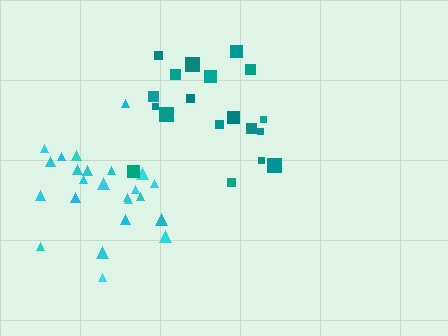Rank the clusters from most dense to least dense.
cyan, teal.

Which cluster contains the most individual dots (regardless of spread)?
Cyan (24).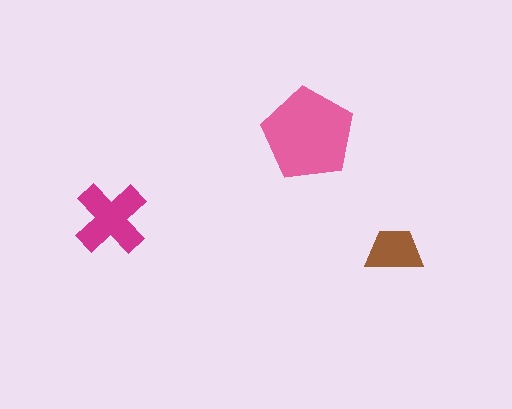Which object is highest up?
The pink pentagon is topmost.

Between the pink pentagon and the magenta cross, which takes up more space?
The pink pentagon.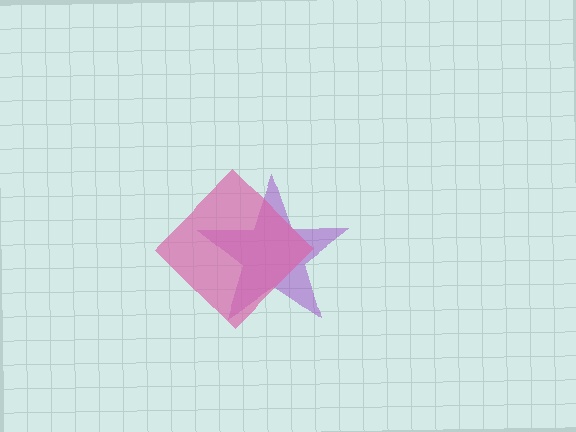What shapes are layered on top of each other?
The layered shapes are: a purple star, a pink diamond.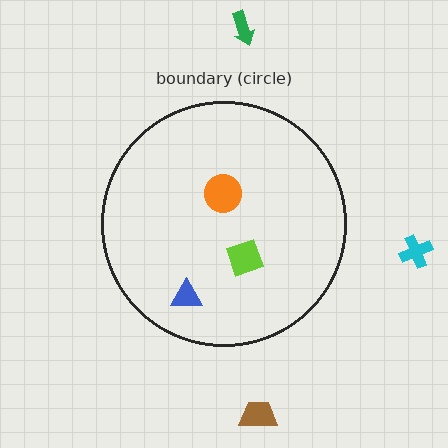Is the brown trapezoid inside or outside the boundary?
Outside.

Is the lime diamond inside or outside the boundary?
Inside.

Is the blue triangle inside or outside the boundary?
Inside.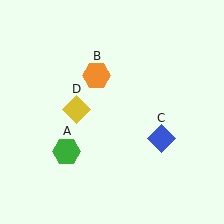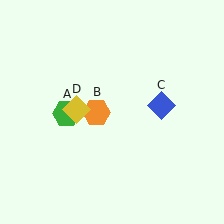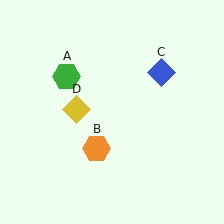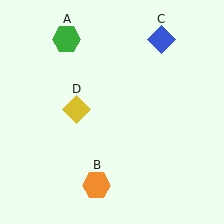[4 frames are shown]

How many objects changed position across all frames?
3 objects changed position: green hexagon (object A), orange hexagon (object B), blue diamond (object C).